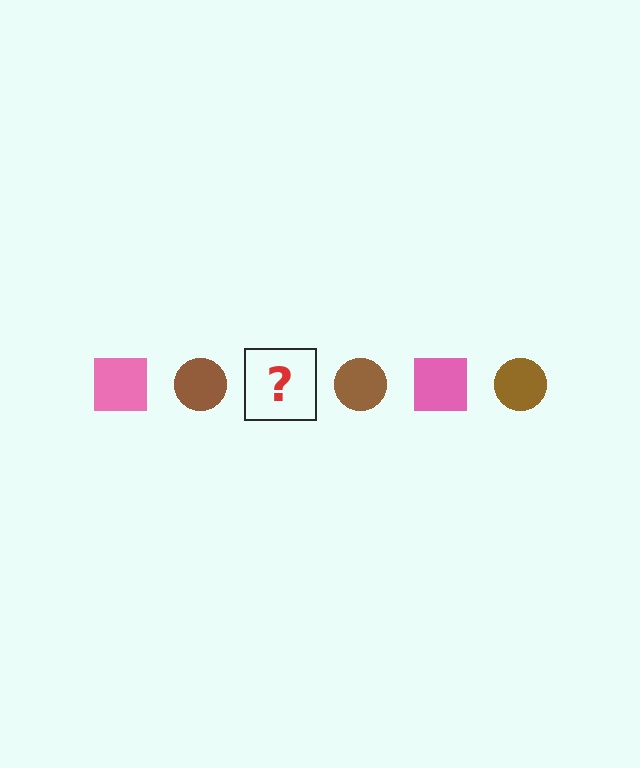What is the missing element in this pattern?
The missing element is a pink square.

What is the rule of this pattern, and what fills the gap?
The rule is that the pattern alternates between pink square and brown circle. The gap should be filled with a pink square.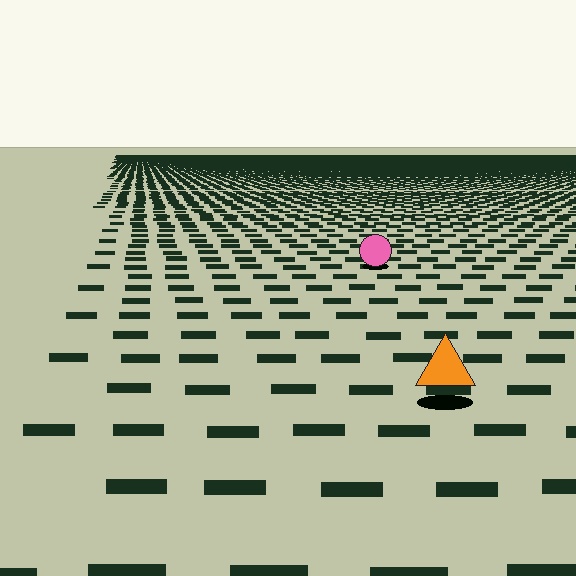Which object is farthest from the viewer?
The pink circle is farthest from the viewer. It appears smaller and the ground texture around it is denser.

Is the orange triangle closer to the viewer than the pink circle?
Yes. The orange triangle is closer — you can tell from the texture gradient: the ground texture is coarser near it.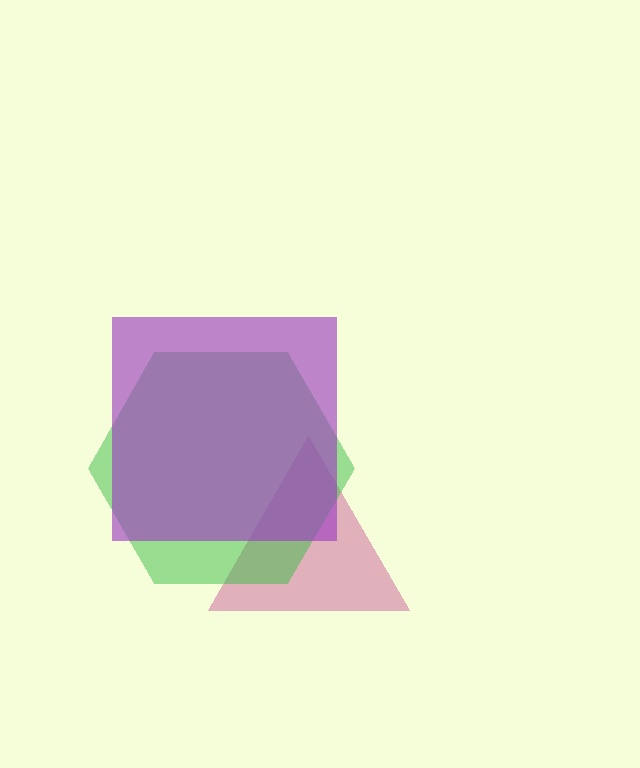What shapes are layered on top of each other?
The layered shapes are: a magenta triangle, a green hexagon, a purple square.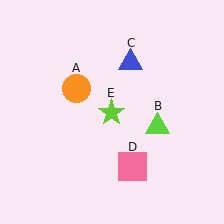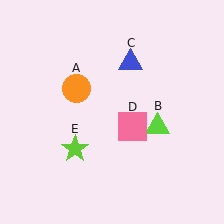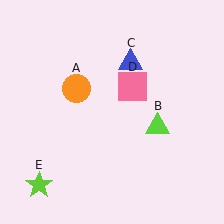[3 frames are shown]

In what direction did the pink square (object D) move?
The pink square (object D) moved up.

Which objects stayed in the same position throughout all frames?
Orange circle (object A) and lime triangle (object B) and blue triangle (object C) remained stationary.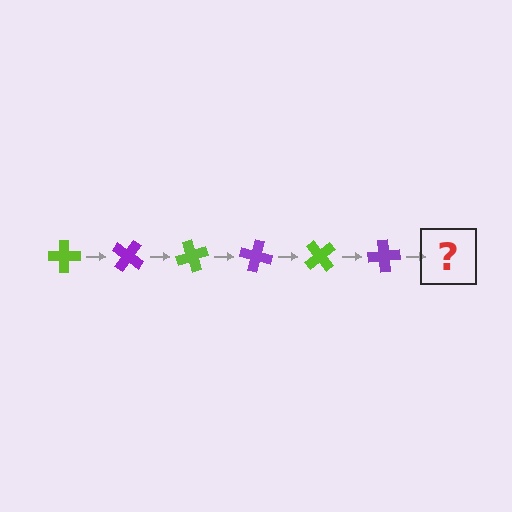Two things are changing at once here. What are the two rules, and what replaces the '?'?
The two rules are that it rotates 35 degrees each step and the color cycles through lime and purple. The '?' should be a lime cross, rotated 210 degrees from the start.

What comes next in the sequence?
The next element should be a lime cross, rotated 210 degrees from the start.